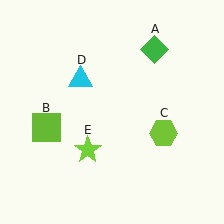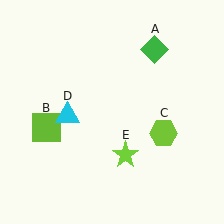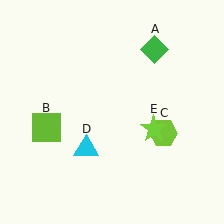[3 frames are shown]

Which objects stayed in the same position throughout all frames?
Green diamond (object A) and lime square (object B) and lime hexagon (object C) remained stationary.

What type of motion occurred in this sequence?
The cyan triangle (object D), lime star (object E) rotated counterclockwise around the center of the scene.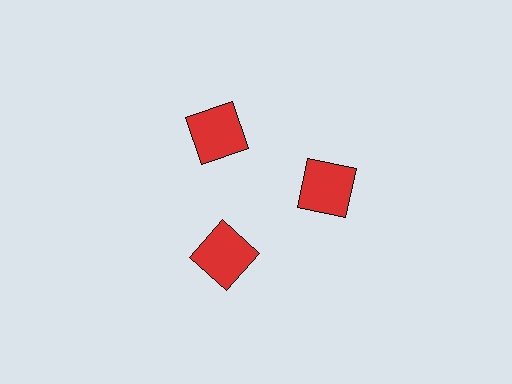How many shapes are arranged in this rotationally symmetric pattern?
There are 3 shapes, arranged in 3 groups of 1.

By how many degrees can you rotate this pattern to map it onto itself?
The pattern maps onto itself every 120 degrees of rotation.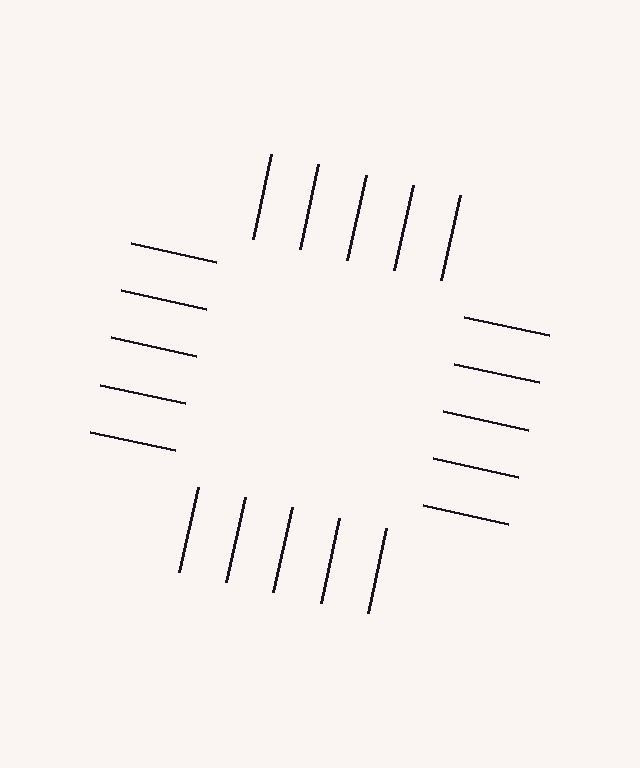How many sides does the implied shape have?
4 sides — the line-ends trace a square.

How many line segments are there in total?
20 — 5 along each of the 4 edges.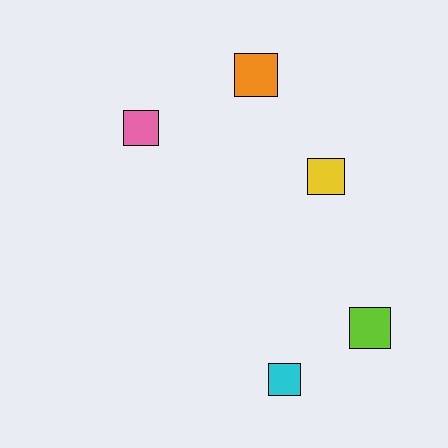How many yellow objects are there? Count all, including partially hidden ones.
There is 1 yellow object.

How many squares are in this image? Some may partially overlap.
There are 5 squares.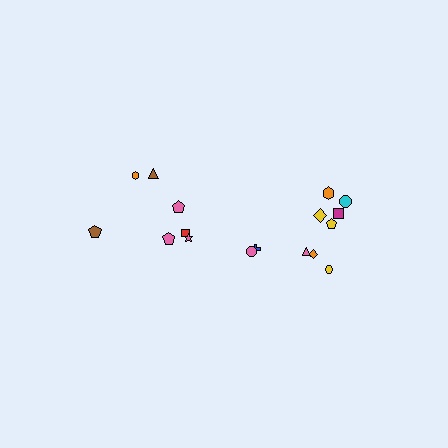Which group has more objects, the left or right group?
The right group.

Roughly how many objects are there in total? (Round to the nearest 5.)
Roughly 15 objects in total.